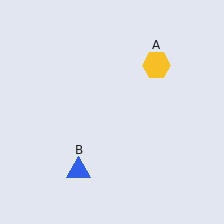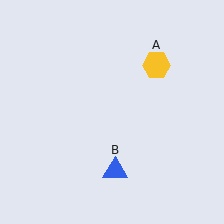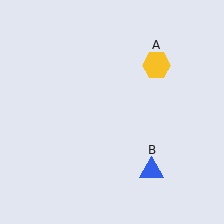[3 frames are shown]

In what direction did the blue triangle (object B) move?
The blue triangle (object B) moved right.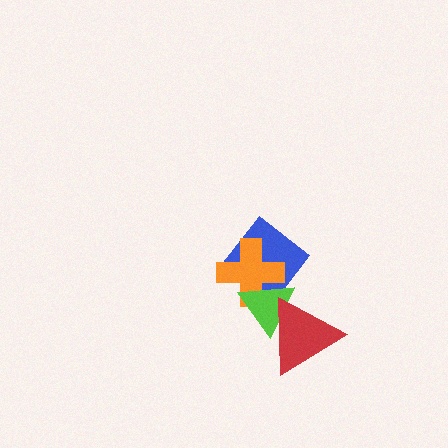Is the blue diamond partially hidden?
Yes, it is partially covered by another shape.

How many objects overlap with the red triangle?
1 object overlaps with the red triangle.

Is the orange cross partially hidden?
Yes, it is partially covered by another shape.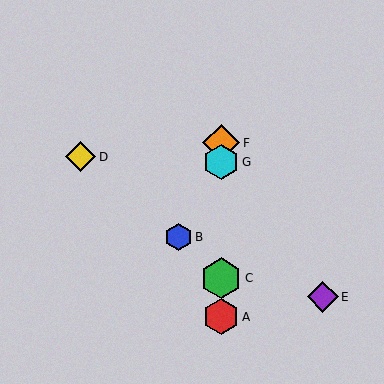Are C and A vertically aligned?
Yes, both are at x≈221.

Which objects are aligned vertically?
Objects A, C, F, G are aligned vertically.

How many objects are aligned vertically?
4 objects (A, C, F, G) are aligned vertically.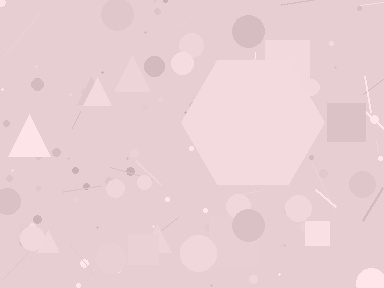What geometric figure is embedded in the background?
A hexagon is embedded in the background.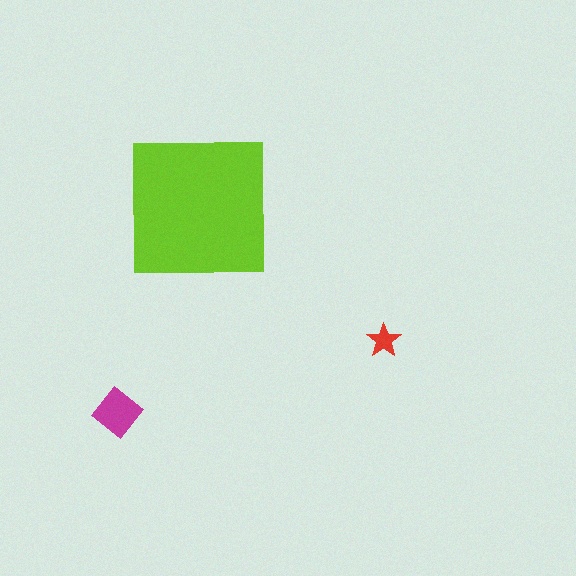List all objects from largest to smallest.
The lime square, the magenta diamond, the red star.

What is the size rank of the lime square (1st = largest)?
1st.